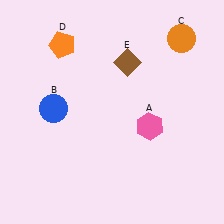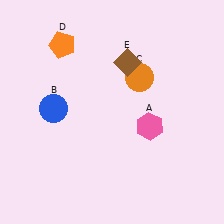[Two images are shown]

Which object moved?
The orange circle (C) moved left.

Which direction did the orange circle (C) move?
The orange circle (C) moved left.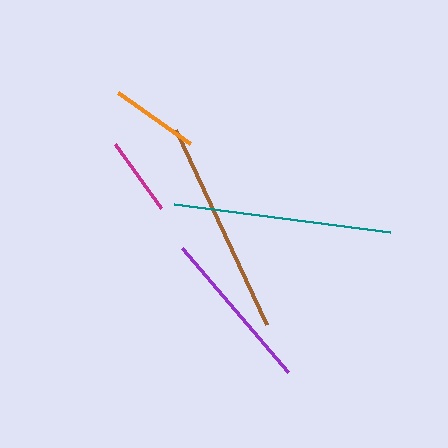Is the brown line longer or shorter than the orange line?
The brown line is longer than the orange line.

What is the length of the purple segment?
The purple segment is approximately 163 pixels long.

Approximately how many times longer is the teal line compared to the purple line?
The teal line is approximately 1.3 times the length of the purple line.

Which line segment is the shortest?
The magenta line is the shortest at approximately 79 pixels.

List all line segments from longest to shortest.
From longest to shortest: teal, brown, purple, orange, magenta.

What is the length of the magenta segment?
The magenta segment is approximately 79 pixels long.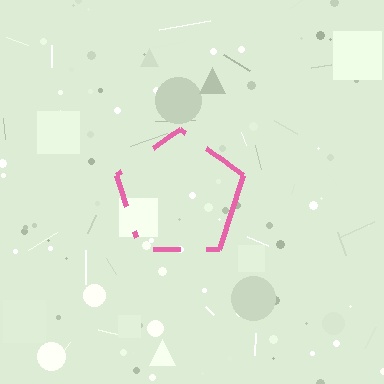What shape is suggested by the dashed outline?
The dashed outline suggests a pentagon.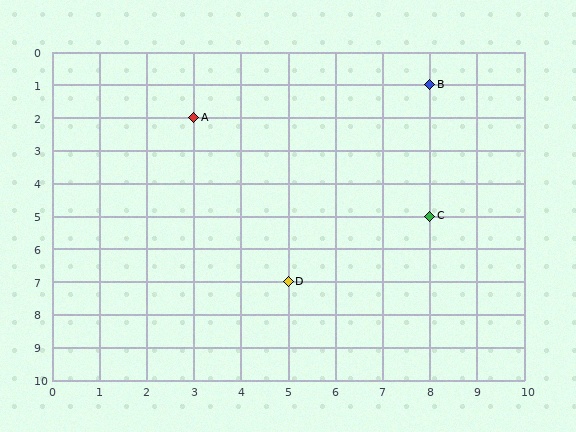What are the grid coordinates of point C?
Point C is at grid coordinates (8, 5).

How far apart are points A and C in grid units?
Points A and C are 5 columns and 3 rows apart (about 5.8 grid units diagonally).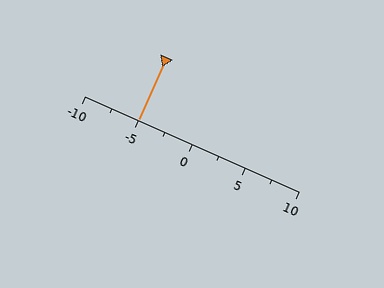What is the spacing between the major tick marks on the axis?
The major ticks are spaced 5 apart.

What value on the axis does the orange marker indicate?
The marker indicates approximately -5.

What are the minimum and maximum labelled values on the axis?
The axis runs from -10 to 10.